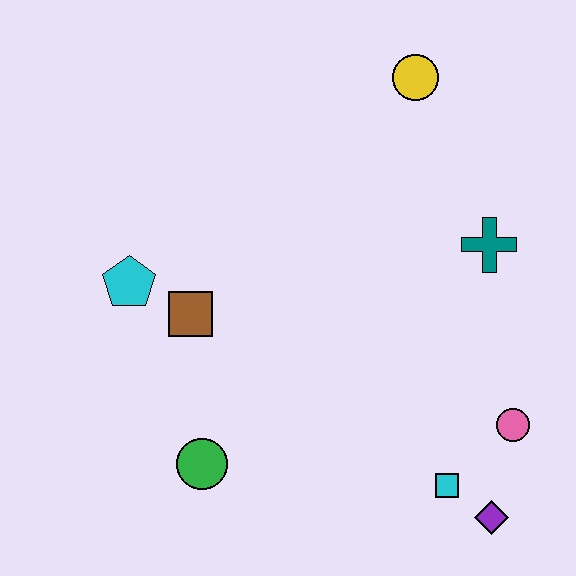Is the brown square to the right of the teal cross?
No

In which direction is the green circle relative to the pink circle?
The green circle is to the left of the pink circle.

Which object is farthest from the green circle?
The yellow circle is farthest from the green circle.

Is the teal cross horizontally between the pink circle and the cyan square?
Yes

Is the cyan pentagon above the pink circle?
Yes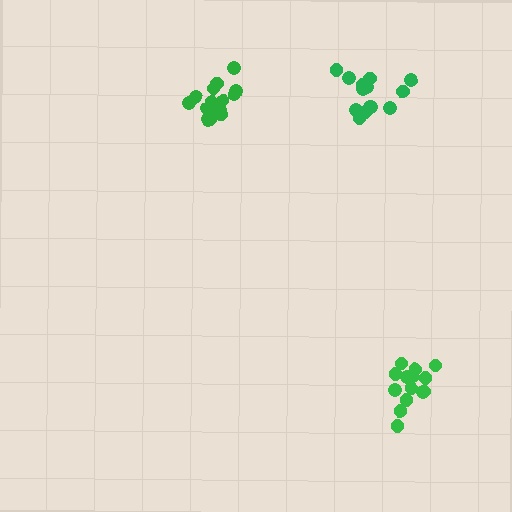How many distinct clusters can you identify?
There are 3 distinct clusters.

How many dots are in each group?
Group 1: 16 dots, Group 2: 14 dots, Group 3: 14 dots (44 total).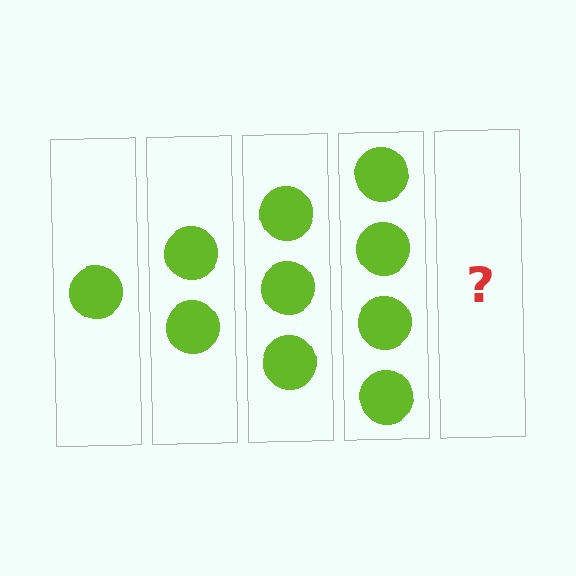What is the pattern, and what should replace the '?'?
The pattern is that each step adds one more circle. The '?' should be 5 circles.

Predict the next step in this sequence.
The next step is 5 circles.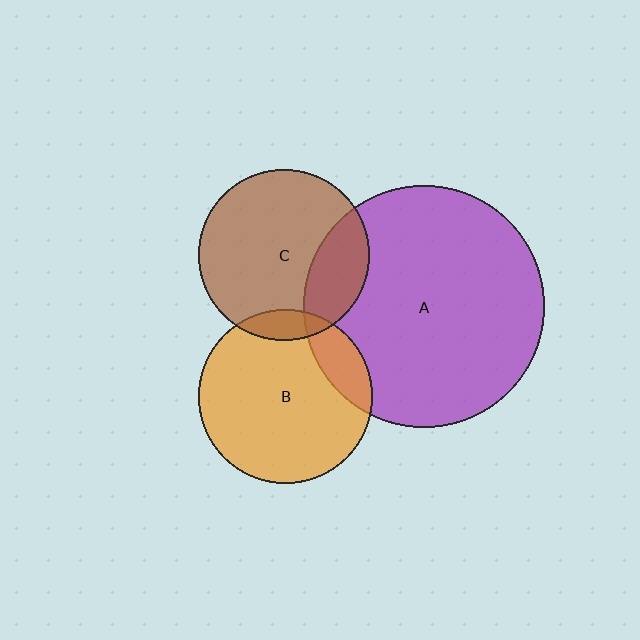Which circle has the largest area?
Circle A (purple).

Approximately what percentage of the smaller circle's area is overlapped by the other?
Approximately 25%.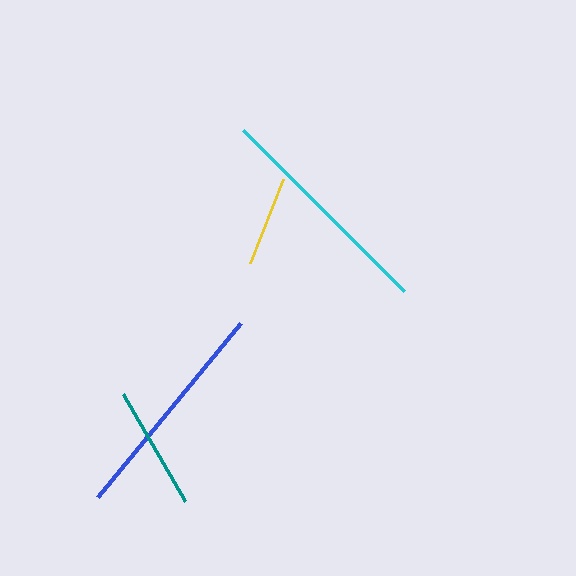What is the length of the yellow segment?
The yellow segment is approximately 90 pixels long.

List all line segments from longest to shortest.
From longest to shortest: cyan, blue, teal, yellow.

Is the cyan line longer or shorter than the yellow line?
The cyan line is longer than the yellow line.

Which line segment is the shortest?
The yellow line is the shortest at approximately 90 pixels.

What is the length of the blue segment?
The blue segment is approximately 225 pixels long.